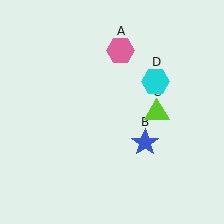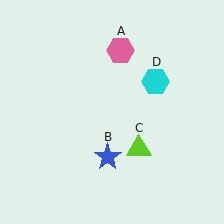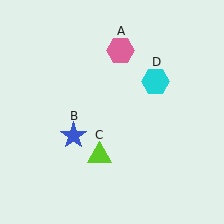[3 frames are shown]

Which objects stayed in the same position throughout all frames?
Pink hexagon (object A) and cyan hexagon (object D) remained stationary.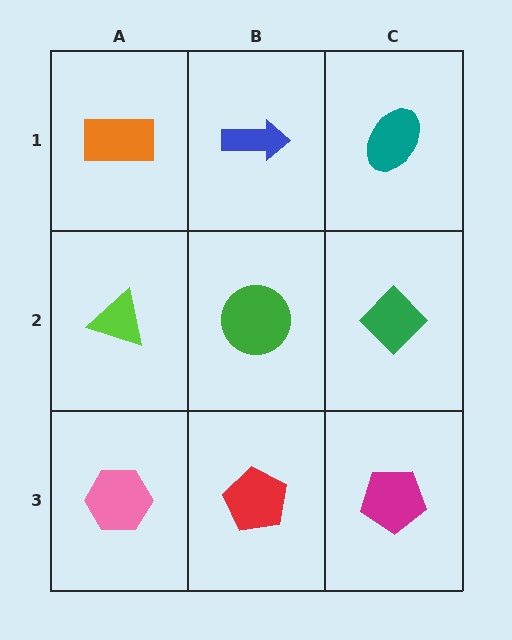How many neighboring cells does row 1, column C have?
2.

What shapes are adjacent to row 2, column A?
An orange rectangle (row 1, column A), a pink hexagon (row 3, column A), a green circle (row 2, column B).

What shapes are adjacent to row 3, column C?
A green diamond (row 2, column C), a red pentagon (row 3, column B).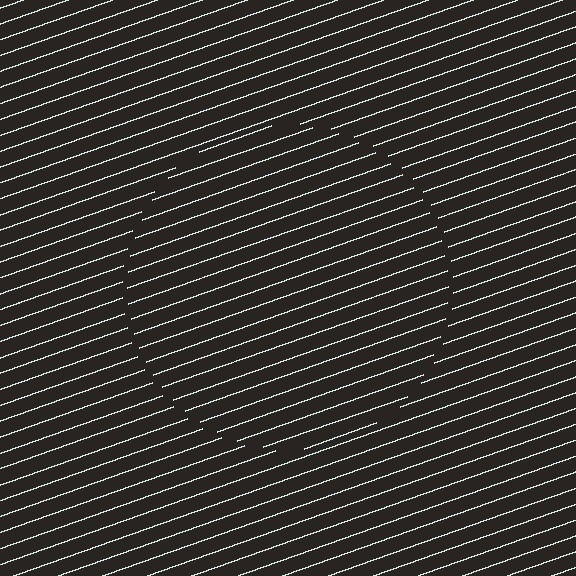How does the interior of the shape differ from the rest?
The interior of the shape contains the same grating, shifted by half a period — the contour is defined by the phase discontinuity where line-ends from the inner and outer gratings abut.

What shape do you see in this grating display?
An illusory circle. The interior of the shape contains the same grating, shifted by half a period — the contour is defined by the phase discontinuity where line-ends from the inner and outer gratings abut.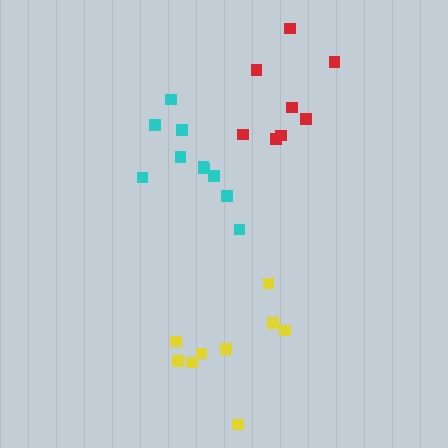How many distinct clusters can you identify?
There are 3 distinct clusters.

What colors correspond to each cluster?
The clusters are colored: yellow, red, cyan.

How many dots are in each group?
Group 1: 9 dots, Group 2: 8 dots, Group 3: 10 dots (27 total).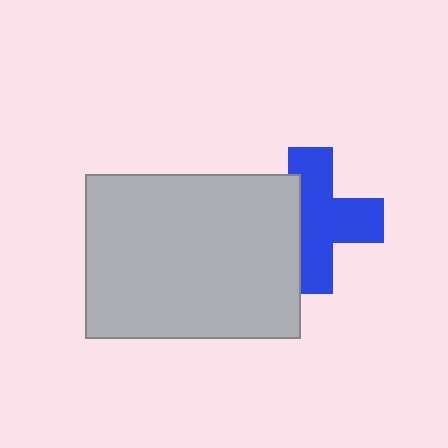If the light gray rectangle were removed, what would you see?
You would see the complete blue cross.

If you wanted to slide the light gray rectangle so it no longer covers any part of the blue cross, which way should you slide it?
Slide it left — that is the most direct way to separate the two shapes.